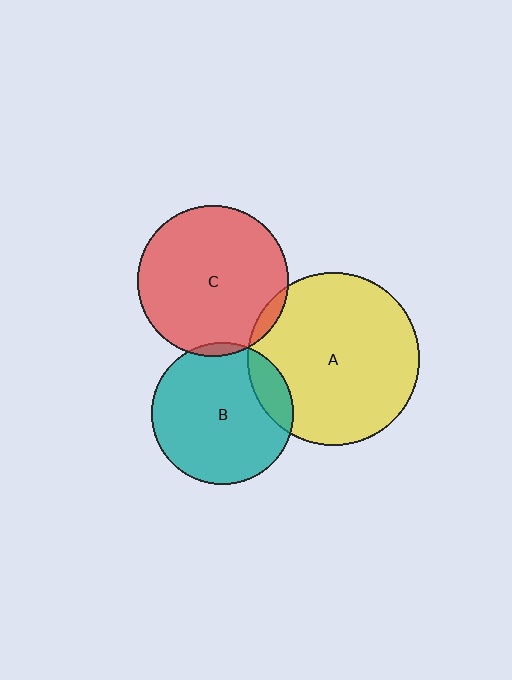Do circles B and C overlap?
Yes.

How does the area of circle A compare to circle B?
Approximately 1.5 times.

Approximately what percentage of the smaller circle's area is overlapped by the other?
Approximately 5%.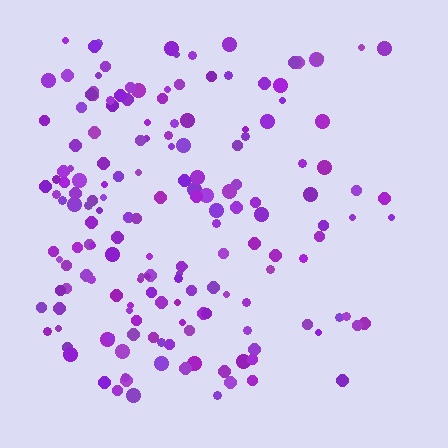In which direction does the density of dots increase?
From right to left, with the left side densest.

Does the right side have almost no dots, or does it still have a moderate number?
Still a moderate number, just noticeably fewer than the left.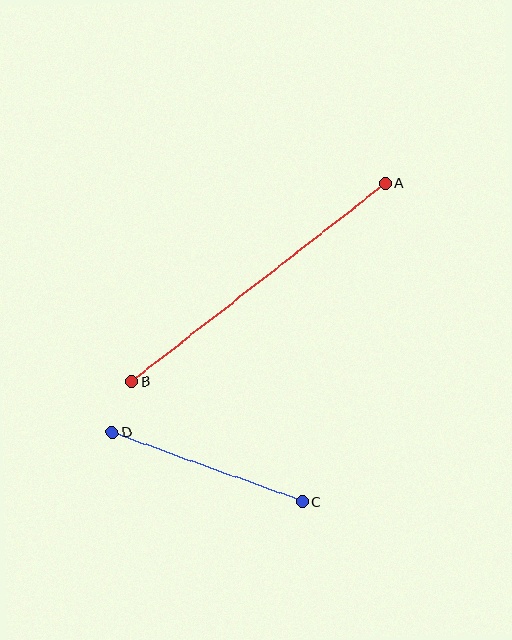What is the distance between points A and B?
The distance is approximately 322 pixels.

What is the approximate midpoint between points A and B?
The midpoint is at approximately (259, 283) pixels.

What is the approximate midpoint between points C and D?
The midpoint is at approximately (207, 467) pixels.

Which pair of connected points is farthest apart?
Points A and B are farthest apart.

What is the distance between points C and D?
The distance is approximately 202 pixels.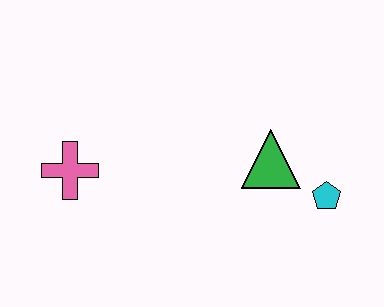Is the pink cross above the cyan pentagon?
Yes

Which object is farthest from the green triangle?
The pink cross is farthest from the green triangle.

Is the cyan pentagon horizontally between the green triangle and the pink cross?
No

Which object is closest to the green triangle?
The cyan pentagon is closest to the green triangle.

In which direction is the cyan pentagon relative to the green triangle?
The cyan pentagon is to the right of the green triangle.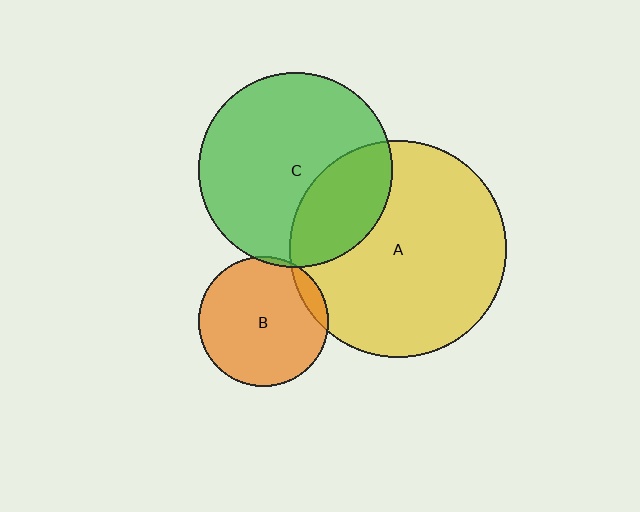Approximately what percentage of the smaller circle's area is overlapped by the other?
Approximately 30%.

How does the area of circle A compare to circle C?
Approximately 1.2 times.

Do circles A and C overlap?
Yes.